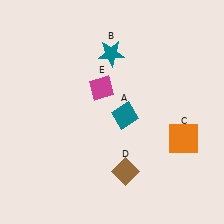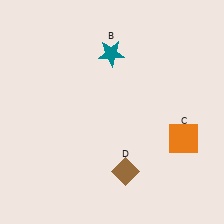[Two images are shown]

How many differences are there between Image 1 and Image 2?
There are 2 differences between the two images.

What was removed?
The magenta diamond (E), the teal diamond (A) were removed in Image 2.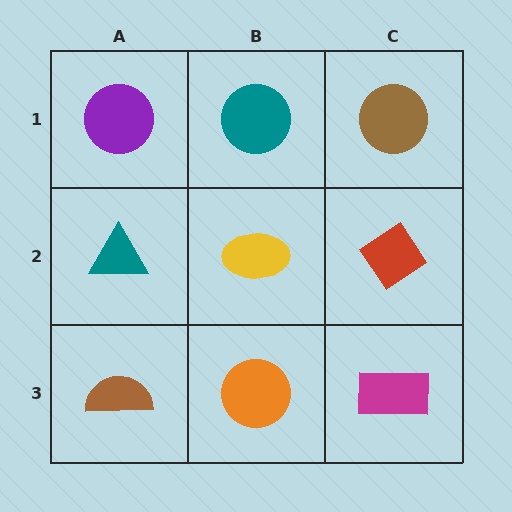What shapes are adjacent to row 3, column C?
A red diamond (row 2, column C), an orange circle (row 3, column B).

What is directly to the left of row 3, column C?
An orange circle.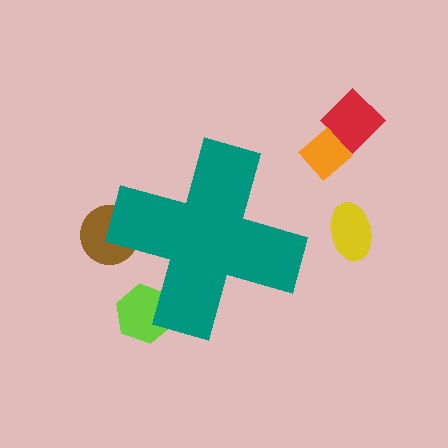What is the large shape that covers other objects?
A teal cross.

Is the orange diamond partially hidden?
No, the orange diamond is fully visible.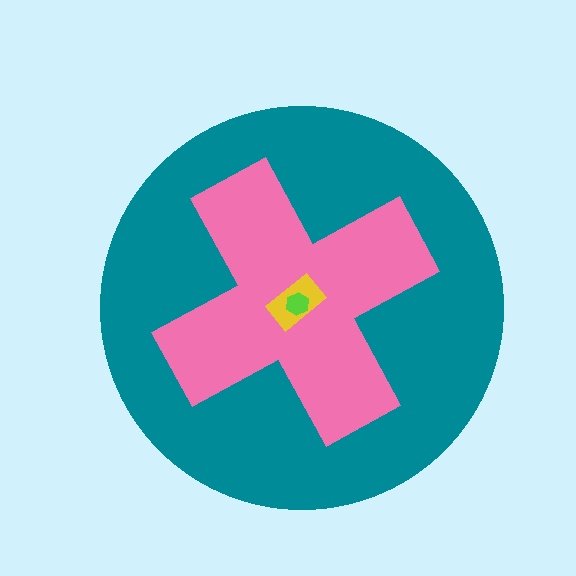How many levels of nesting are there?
4.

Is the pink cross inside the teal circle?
Yes.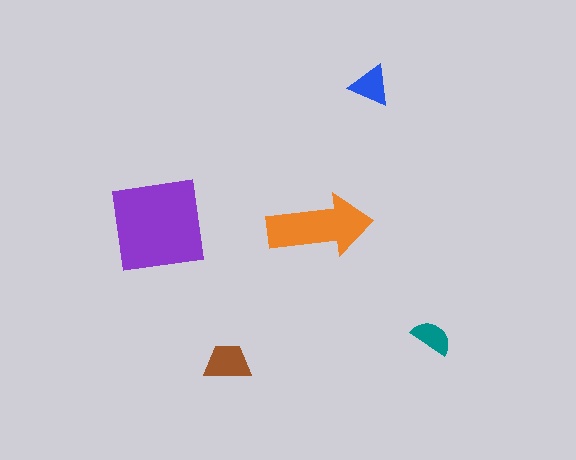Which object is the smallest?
The teal semicircle.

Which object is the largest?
The purple square.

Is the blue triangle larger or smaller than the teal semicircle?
Larger.